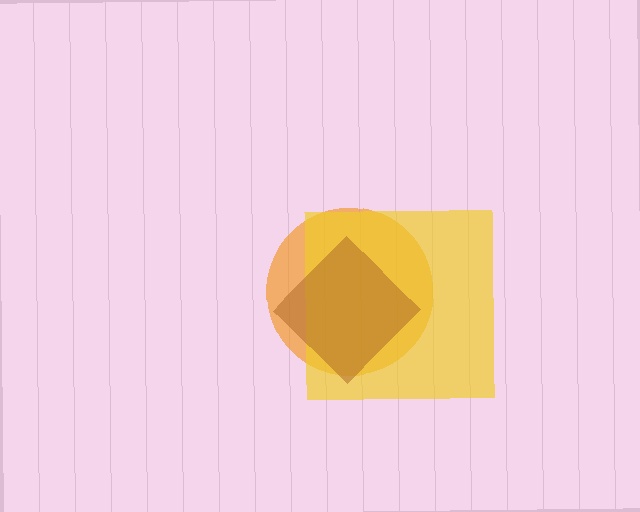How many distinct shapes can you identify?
There are 3 distinct shapes: an orange circle, a yellow square, a brown diamond.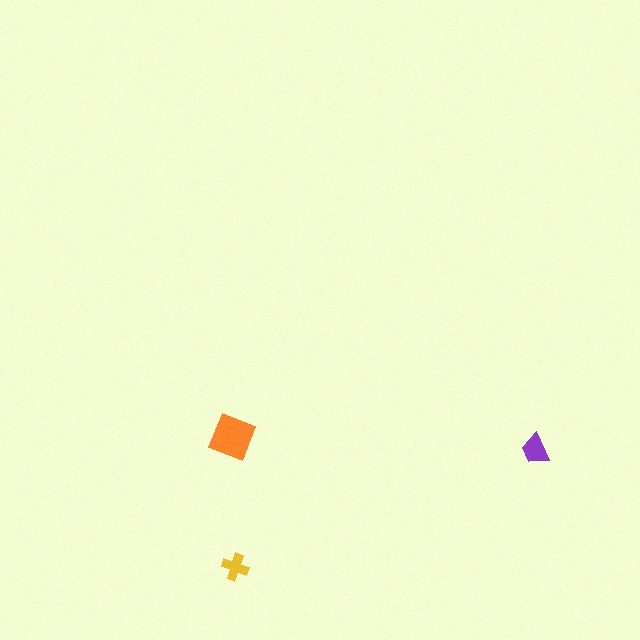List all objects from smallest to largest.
The yellow cross, the purple trapezoid, the orange square.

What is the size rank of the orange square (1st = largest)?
1st.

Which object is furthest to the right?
The purple trapezoid is rightmost.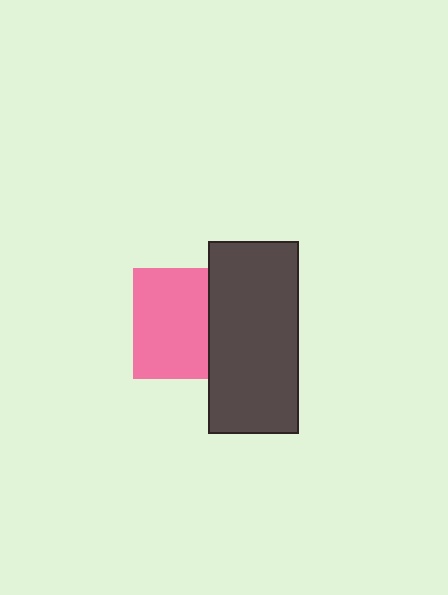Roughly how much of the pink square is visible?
Most of it is visible (roughly 67%).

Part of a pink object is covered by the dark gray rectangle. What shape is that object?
It is a square.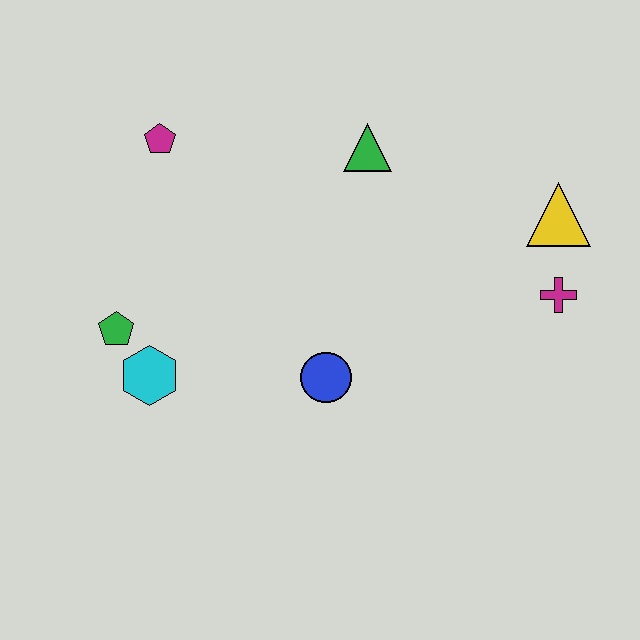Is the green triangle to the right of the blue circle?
Yes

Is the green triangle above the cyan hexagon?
Yes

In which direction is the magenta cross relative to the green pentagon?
The magenta cross is to the right of the green pentagon.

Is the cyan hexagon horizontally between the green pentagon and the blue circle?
Yes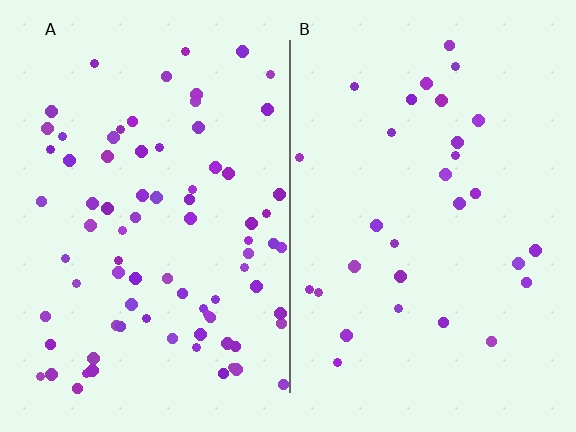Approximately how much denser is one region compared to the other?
Approximately 2.7× — region A over region B.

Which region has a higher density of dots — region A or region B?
A (the left).